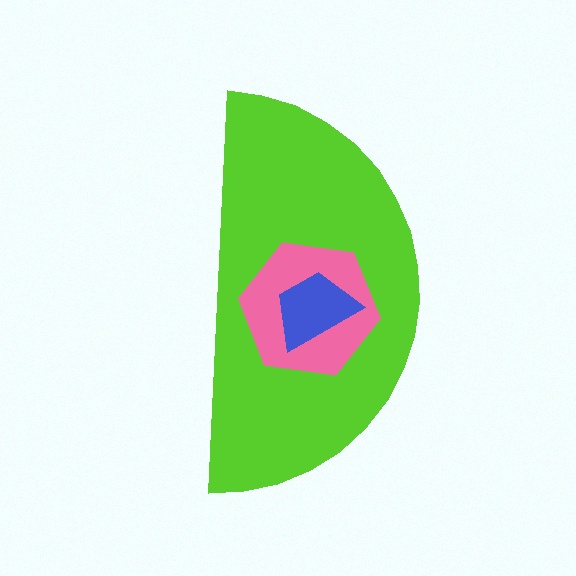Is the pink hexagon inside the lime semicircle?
Yes.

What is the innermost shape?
The blue trapezoid.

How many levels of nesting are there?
3.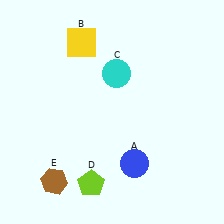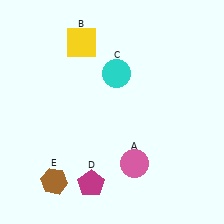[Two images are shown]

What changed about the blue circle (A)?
In Image 1, A is blue. In Image 2, it changed to pink.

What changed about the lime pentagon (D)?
In Image 1, D is lime. In Image 2, it changed to magenta.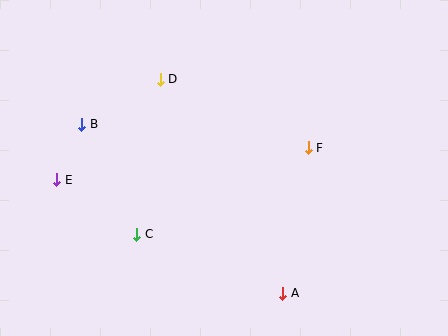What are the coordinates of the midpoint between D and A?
The midpoint between D and A is at (222, 186).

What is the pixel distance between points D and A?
The distance between D and A is 246 pixels.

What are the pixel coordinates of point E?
Point E is at (56, 180).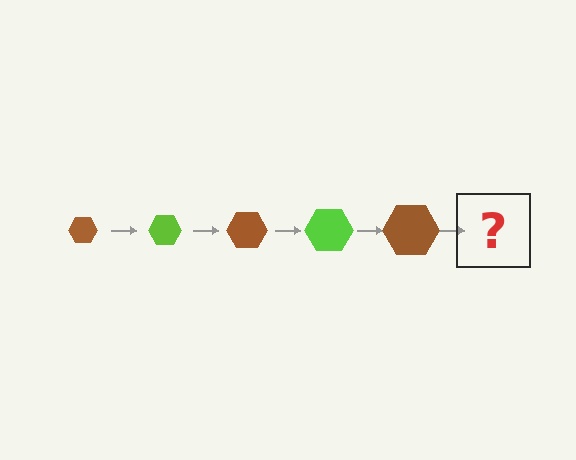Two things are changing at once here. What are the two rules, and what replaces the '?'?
The two rules are that the hexagon grows larger each step and the color cycles through brown and lime. The '?' should be a lime hexagon, larger than the previous one.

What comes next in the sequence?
The next element should be a lime hexagon, larger than the previous one.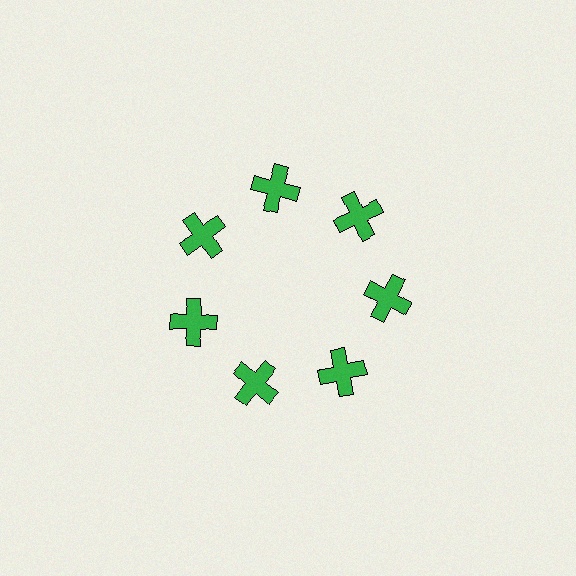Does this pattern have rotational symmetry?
Yes, this pattern has 7-fold rotational symmetry. It looks the same after rotating 51 degrees around the center.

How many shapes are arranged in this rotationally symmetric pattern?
There are 7 shapes, arranged in 7 groups of 1.